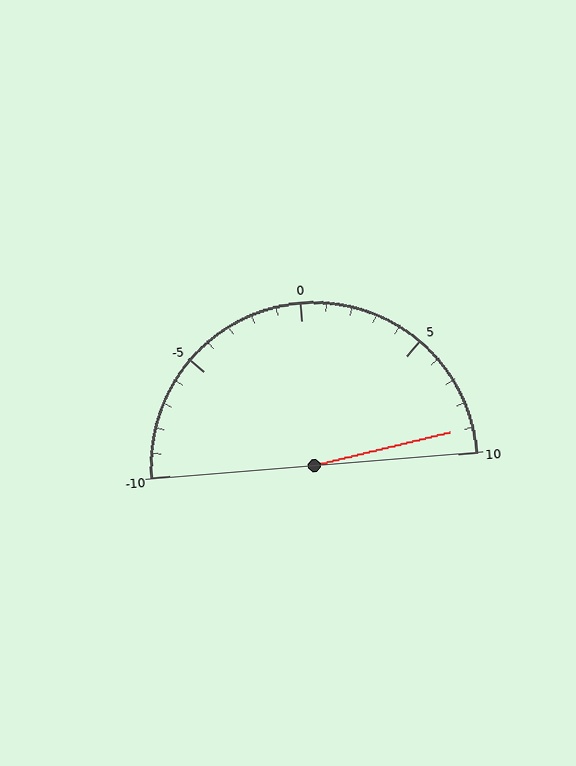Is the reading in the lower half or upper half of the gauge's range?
The reading is in the upper half of the range (-10 to 10).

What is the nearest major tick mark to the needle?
The nearest major tick mark is 10.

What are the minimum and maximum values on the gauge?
The gauge ranges from -10 to 10.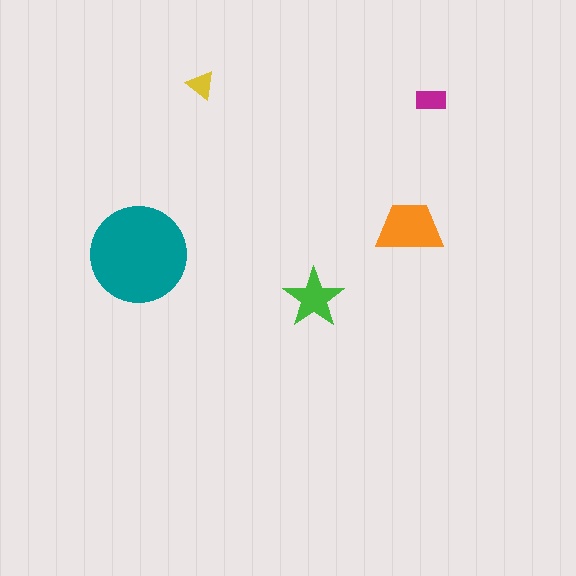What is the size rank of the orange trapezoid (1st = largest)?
2nd.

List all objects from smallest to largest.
The yellow triangle, the magenta rectangle, the green star, the orange trapezoid, the teal circle.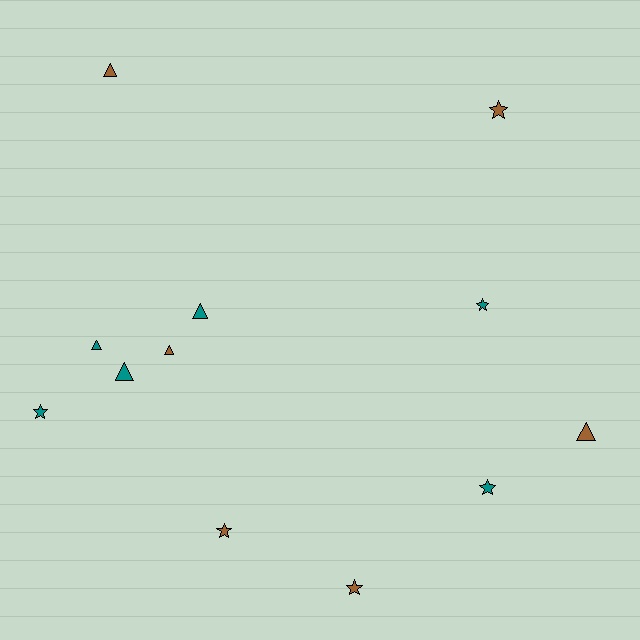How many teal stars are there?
There are 3 teal stars.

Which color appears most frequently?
Brown, with 6 objects.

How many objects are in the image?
There are 12 objects.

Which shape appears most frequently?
Triangle, with 6 objects.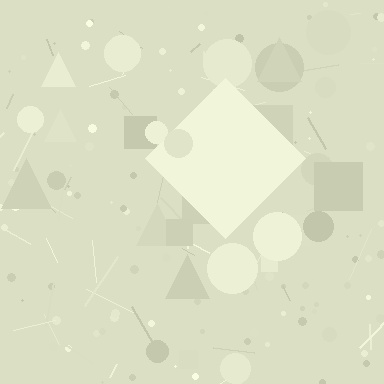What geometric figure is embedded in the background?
A diamond is embedded in the background.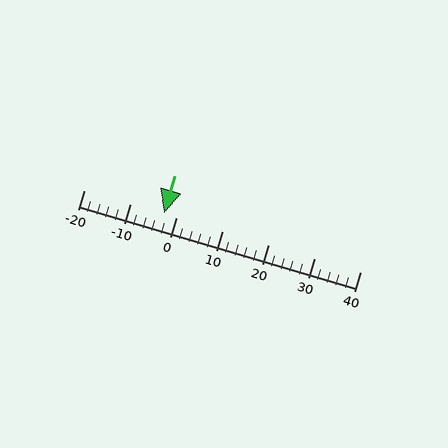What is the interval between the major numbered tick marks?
The major tick marks are spaced 10 units apart.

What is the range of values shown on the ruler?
The ruler shows values from -20 to 40.